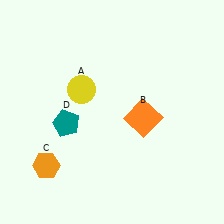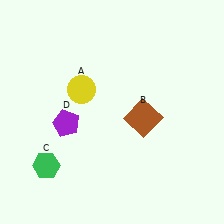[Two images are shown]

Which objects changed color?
B changed from orange to brown. C changed from orange to green. D changed from teal to purple.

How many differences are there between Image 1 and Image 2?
There are 3 differences between the two images.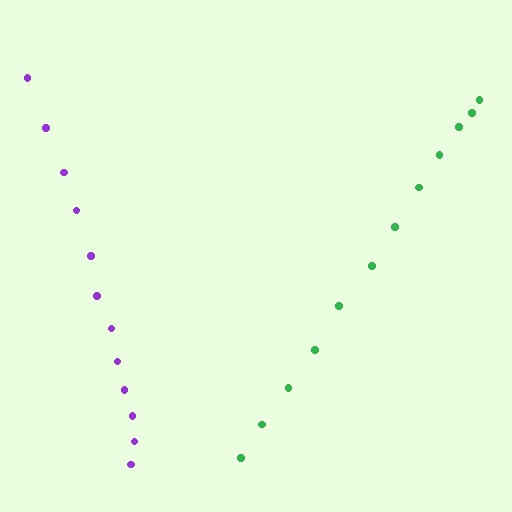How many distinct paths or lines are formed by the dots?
There are 2 distinct paths.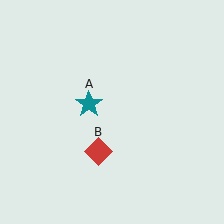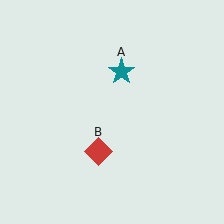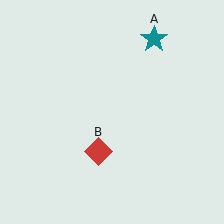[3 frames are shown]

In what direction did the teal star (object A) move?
The teal star (object A) moved up and to the right.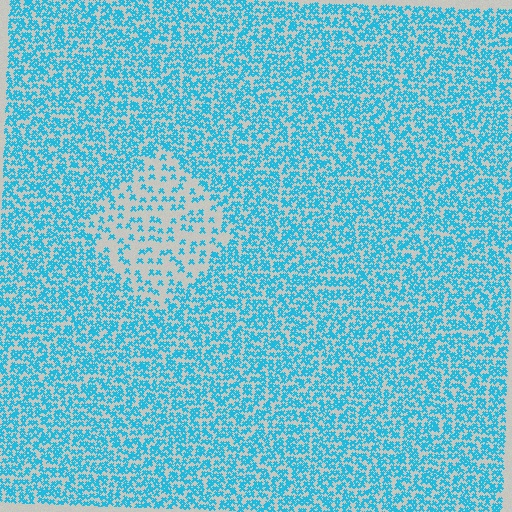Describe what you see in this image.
The image contains small cyan elements arranged at two different densities. A diamond-shaped region is visible where the elements are less densely packed than the surrounding area.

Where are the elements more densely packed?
The elements are more densely packed outside the diamond boundary.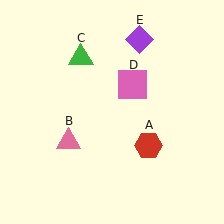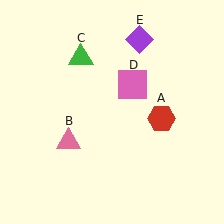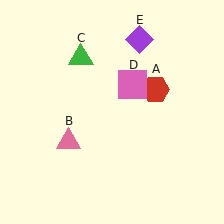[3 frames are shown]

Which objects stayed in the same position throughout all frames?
Pink triangle (object B) and green triangle (object C) and pink square (object D) and purple diamond (object E) remained stationary.